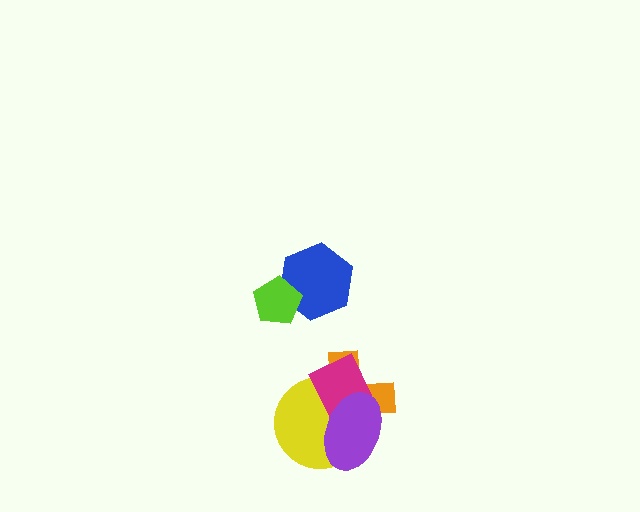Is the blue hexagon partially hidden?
Yes, it is partially covered by another shape.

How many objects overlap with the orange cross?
3 objects overlap with the orange cross.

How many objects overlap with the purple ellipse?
3 objects overlap with the purple ellipse.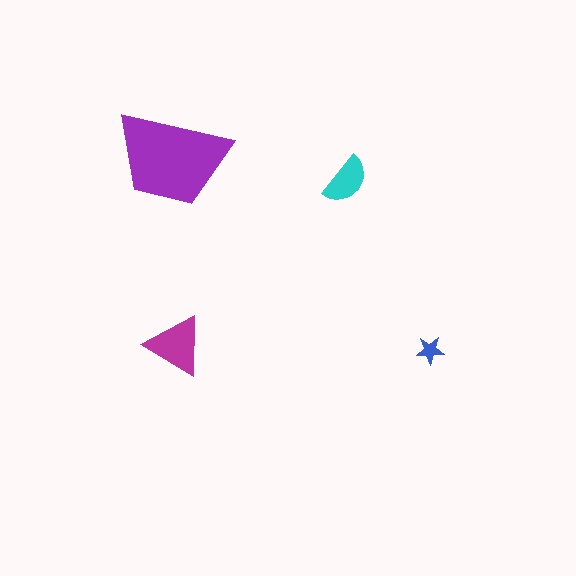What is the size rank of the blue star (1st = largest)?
4th.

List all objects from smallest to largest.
The blue star, the cyan semicircle, the magenta triangle, the purple trapezoid.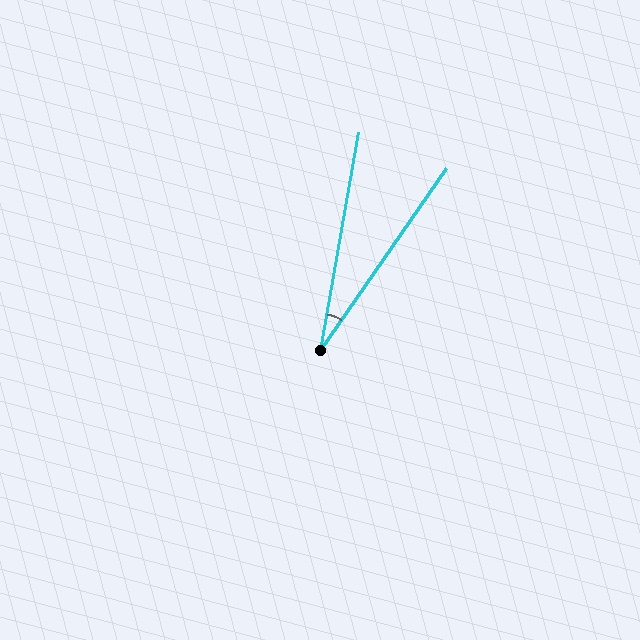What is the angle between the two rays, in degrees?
Approximately 25 degrees.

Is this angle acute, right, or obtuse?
It is acute.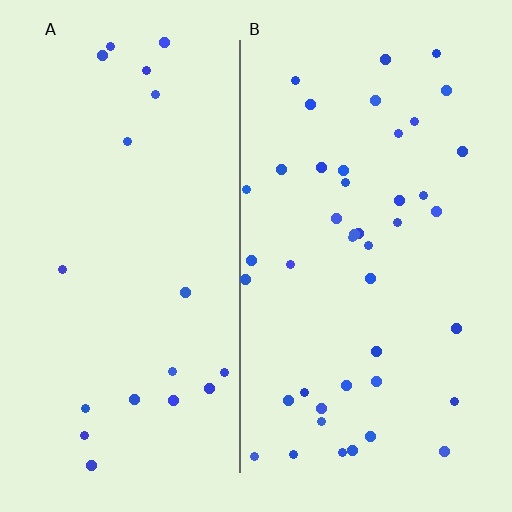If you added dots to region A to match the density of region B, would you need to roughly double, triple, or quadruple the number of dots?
Approximately double.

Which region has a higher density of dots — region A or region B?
B (the right).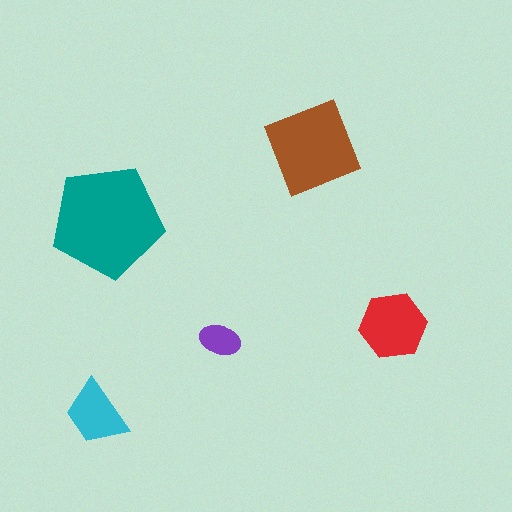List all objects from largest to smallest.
The teal pentagon, the brown square, the red hexagon, the cyan trapezoid, the purple ellipse.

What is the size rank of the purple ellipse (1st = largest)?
5th.